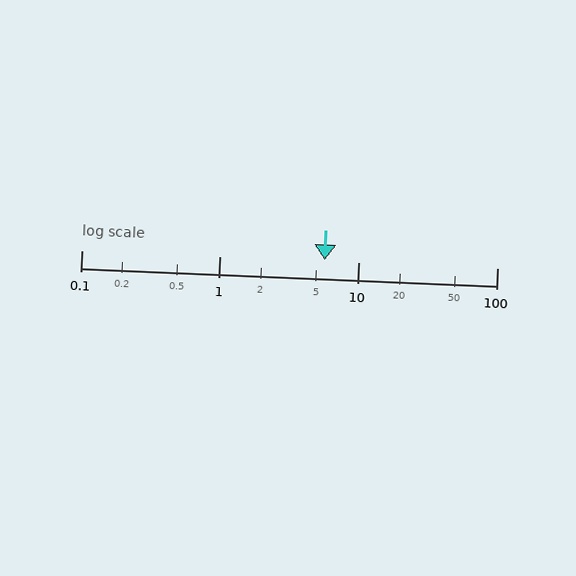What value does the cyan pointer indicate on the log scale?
The pointer indicates approximately 5.7.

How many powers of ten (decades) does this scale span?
The scale spans 3 decades, from 0.1 to 100.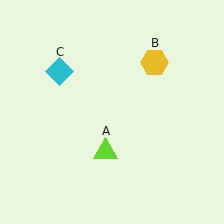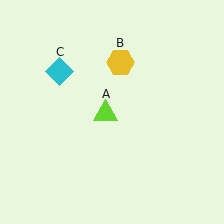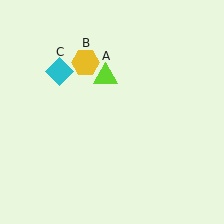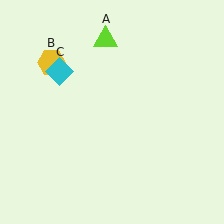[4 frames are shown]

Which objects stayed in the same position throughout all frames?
Cyan diamond (object C) remained stationary.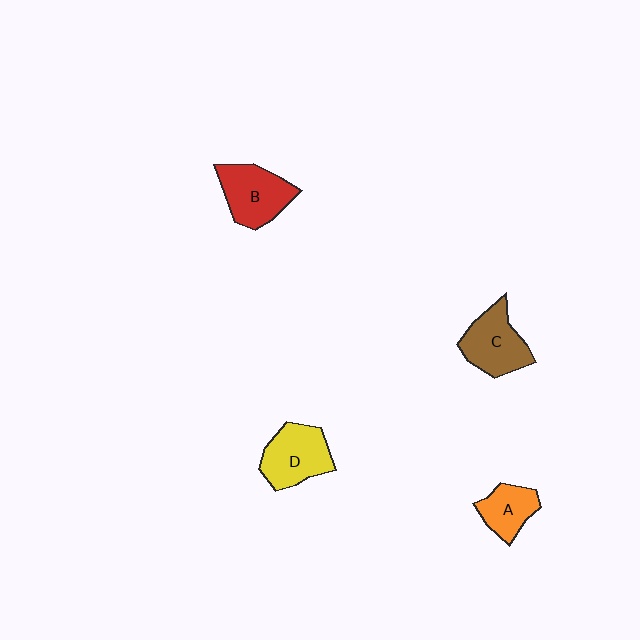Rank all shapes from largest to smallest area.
From largest to smallest: B (red), D (yellow), C (brown), A (orange).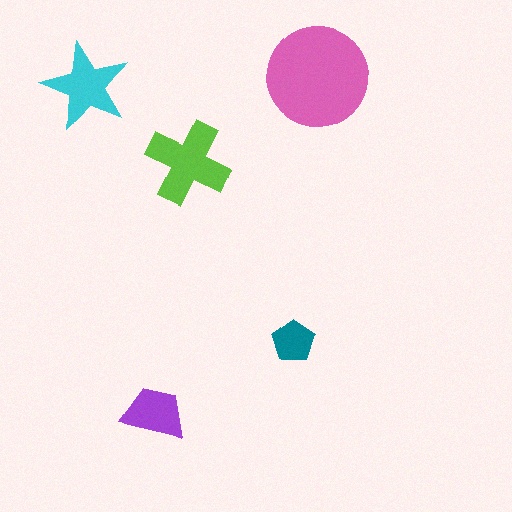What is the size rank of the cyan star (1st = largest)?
3rd.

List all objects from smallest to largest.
The teal pentagon, the purple trapezoid, the cyan star, the lime cross, the pink circle.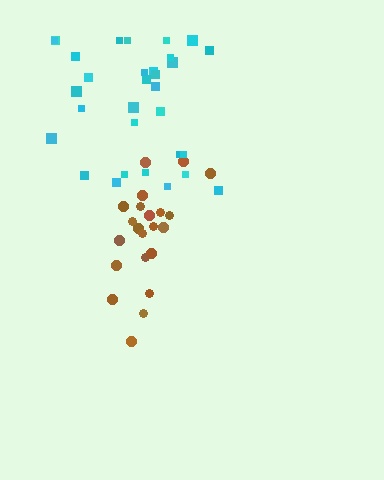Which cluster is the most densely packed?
Brown.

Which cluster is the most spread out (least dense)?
Cyan.